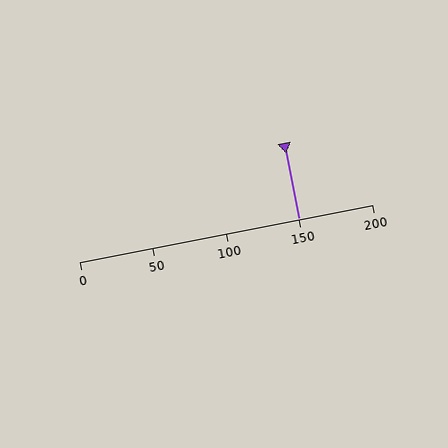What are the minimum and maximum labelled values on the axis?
The axis runs from 0 to 200.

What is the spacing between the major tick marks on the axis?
The major ticks are spaced 50 apart.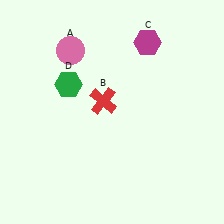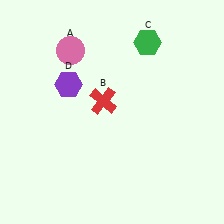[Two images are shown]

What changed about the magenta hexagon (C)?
In Image 1, C is magenta. In Image 2, it changed to green.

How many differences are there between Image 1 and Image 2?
There are 2 differences between the two images.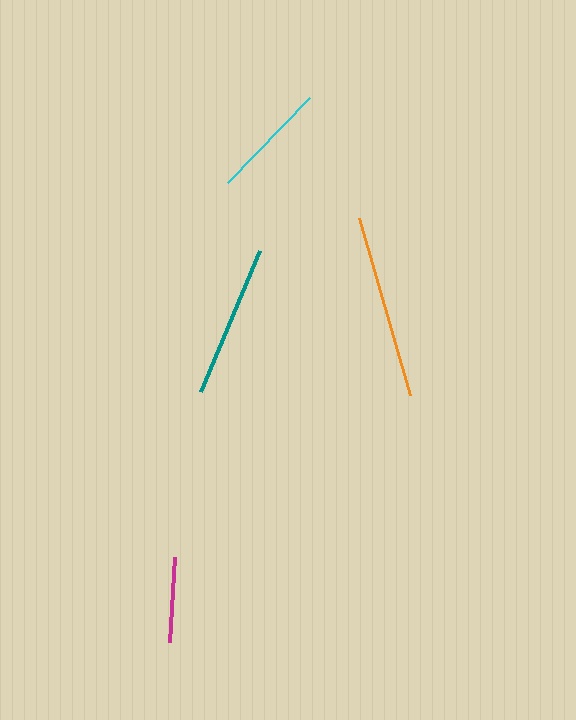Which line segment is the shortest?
The magenta line is the shortest at approximately 84 pixels.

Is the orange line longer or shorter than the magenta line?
The orange line is longer than the magenta line.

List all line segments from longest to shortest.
From longest to shortest: orange, teal, cyan, magenta.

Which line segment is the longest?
The orange line is the longest at approximately 184 pixels.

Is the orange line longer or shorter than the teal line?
The orange line is longer than the teal line.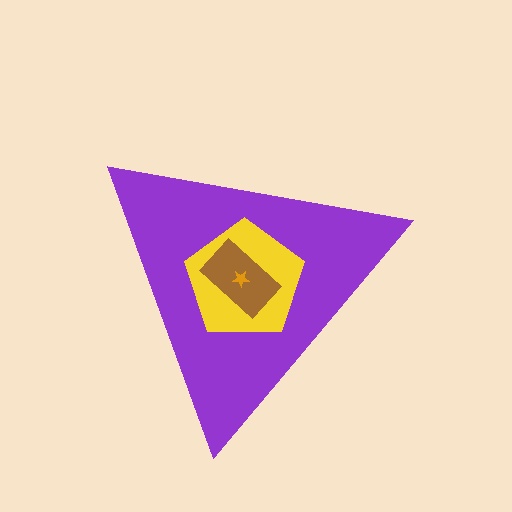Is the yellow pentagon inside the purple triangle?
Yes.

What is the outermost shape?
The purple triangle.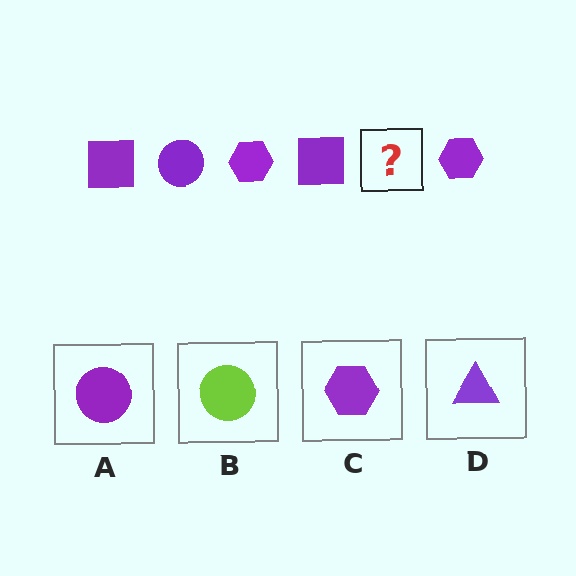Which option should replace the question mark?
Option A.